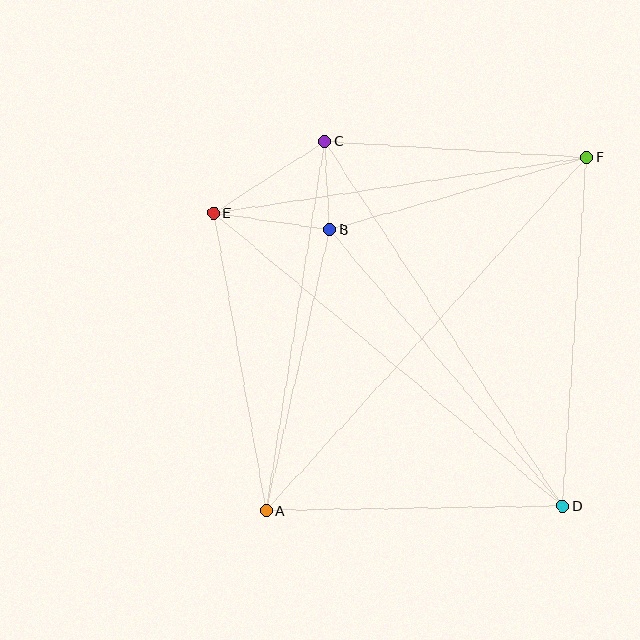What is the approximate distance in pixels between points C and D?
The distance between C and D is approximately 435 pixels.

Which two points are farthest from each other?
Points A and F are farthest from each other.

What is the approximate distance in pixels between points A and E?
The distance between A and E is approximately 302 pixels.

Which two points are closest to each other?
Points B and C are closest to each other.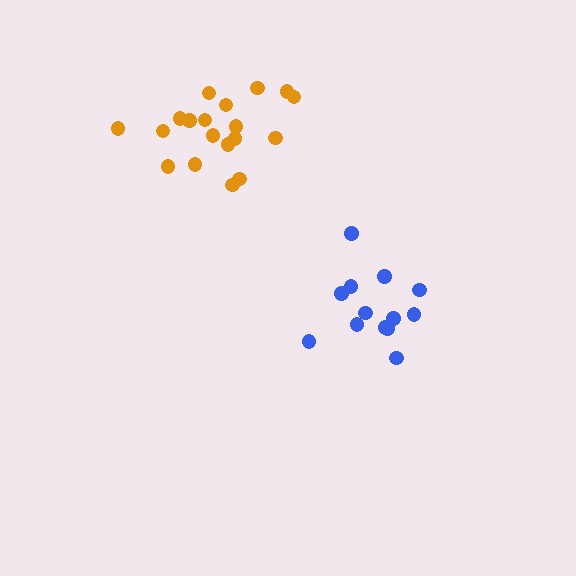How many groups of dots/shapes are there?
There are 2 groups.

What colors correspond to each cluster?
The clusters are colored: orange, blue.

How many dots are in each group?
Group 1: 19 dots, Group 2: 13 dots (32 total).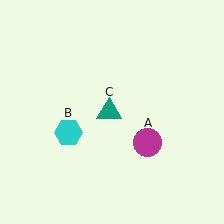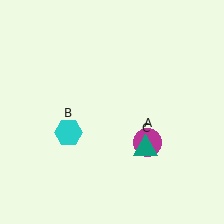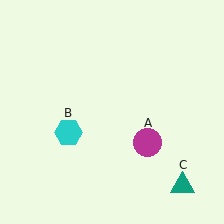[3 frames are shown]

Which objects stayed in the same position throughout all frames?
Magenta circle (object A) and cyan hexagon (object B) remained stationary.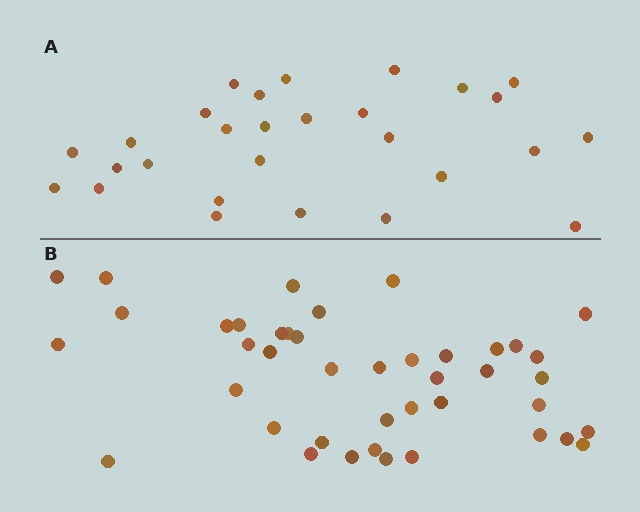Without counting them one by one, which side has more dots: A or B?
Region B (the bottom region) has more dots.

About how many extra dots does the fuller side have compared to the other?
Region B has approximately 15 more dots than region A.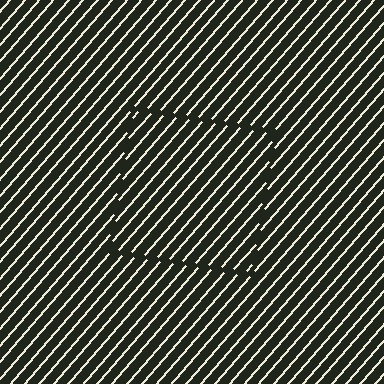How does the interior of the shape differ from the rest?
The interior of the shape contains the same grating, shifted by half a period — the contour is defined by the phase discontinuity where line-ends from the inner and outer gratings abut.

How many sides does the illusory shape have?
4 sides — the line-ends trace a square.